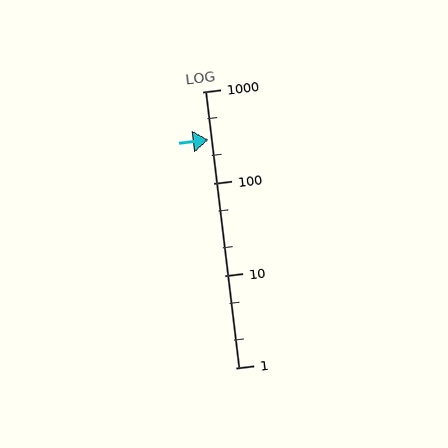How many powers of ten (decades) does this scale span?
The scale spans 3 decades, from 1 to 1000.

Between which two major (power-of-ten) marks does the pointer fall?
The pointer is between 100 and 1000.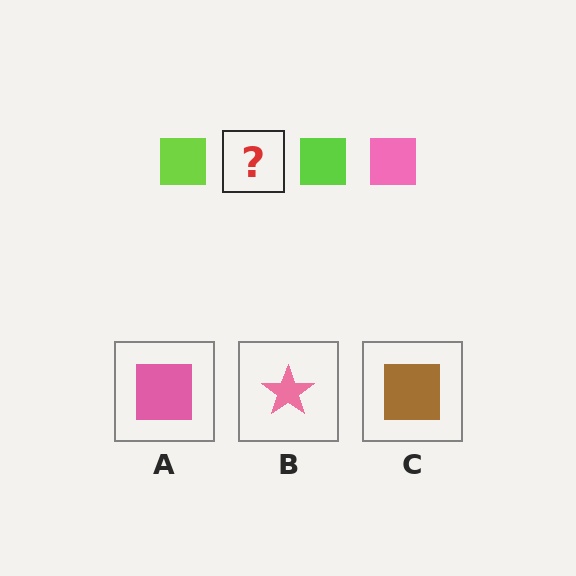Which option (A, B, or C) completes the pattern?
A.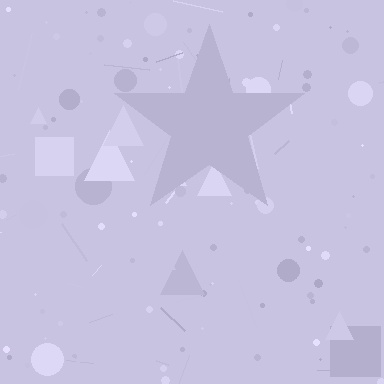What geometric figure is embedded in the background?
A star is embedded in the background.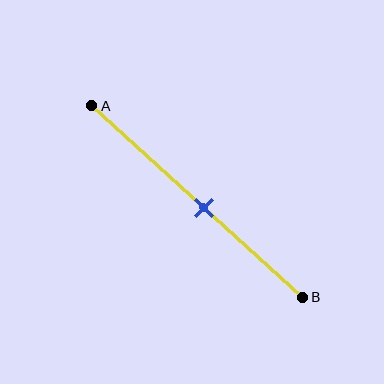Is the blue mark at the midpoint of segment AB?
No, the mark is at about 55% from A, not at the 50% midpoint.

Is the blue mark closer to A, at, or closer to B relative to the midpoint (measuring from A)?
The blue mark is closer to point B than the midpoint of segment AB.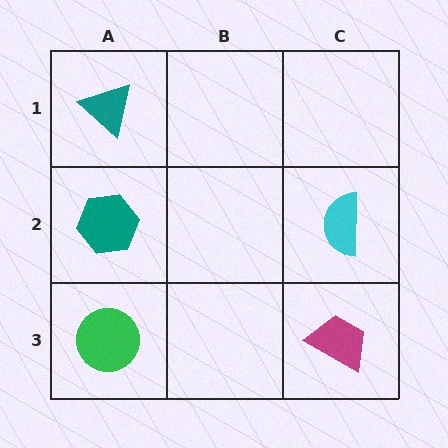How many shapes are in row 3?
2 shapes.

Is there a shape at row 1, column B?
No, that cell is empty.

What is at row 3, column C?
A magenta trapezoid.